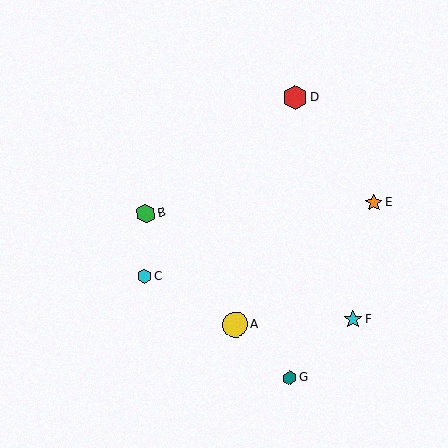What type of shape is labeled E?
Shape E is an orange star.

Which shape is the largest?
The yellow circle (labeled A) is the largest.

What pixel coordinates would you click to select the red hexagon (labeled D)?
Click at (295, 98) to select the red hexagon D.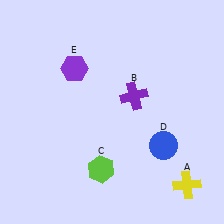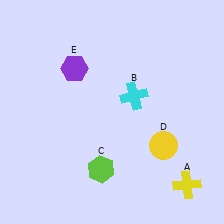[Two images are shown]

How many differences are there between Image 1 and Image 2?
There are 2 differences between the two images.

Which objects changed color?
B changed from purple to cyan. D changed from blue to yellow.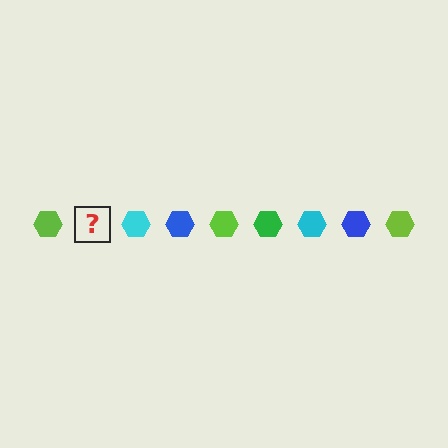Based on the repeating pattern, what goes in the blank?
The blank should be a green hexagon.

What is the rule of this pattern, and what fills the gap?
The rule is that the pattern cycles through lime, green, cyan, blue hexagons. The gap should be filled with a green hexagon.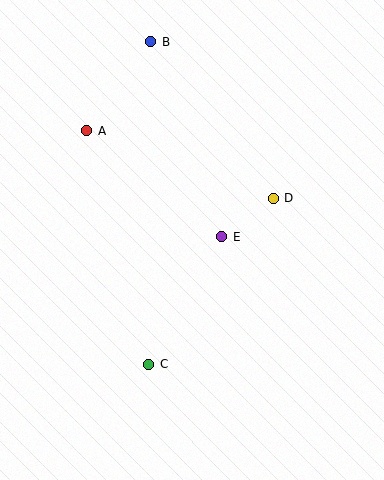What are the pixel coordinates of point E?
Point E is at (222, 237).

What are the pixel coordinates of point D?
Point D is at (273, 198).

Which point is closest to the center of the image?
Point E at (222, 237) is closest to the center.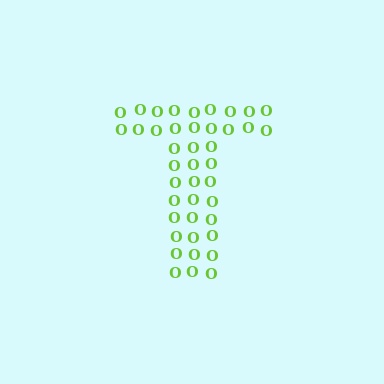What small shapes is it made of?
It is made of small letter O's.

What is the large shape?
The large shape is the letter T.